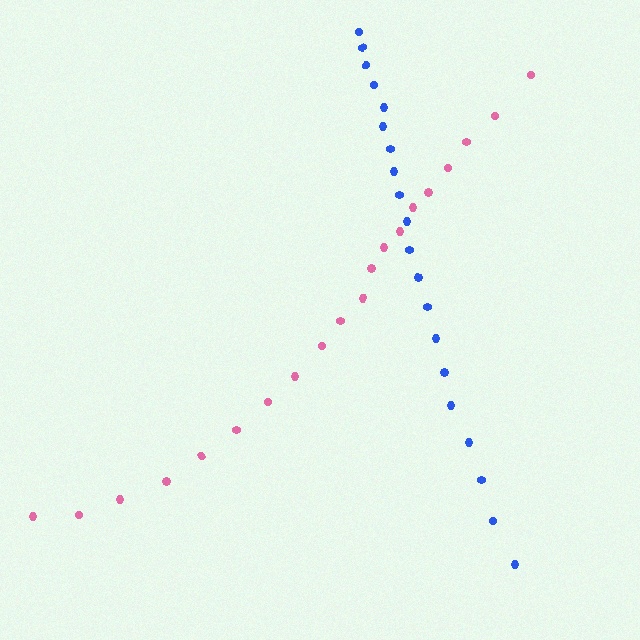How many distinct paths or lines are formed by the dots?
There are 2 distinct paths.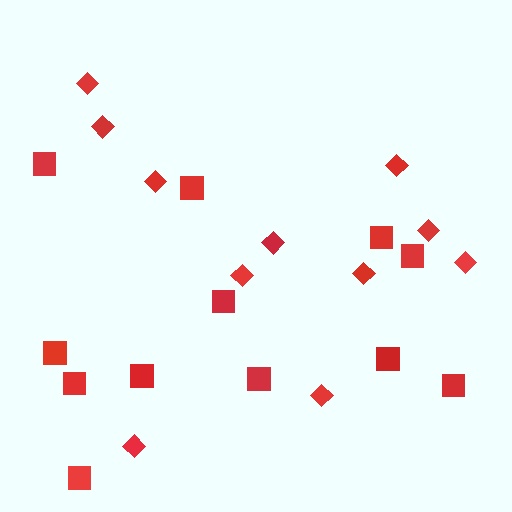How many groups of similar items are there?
There are 2 groups: one group of diamonds (11) and one group of squares (12).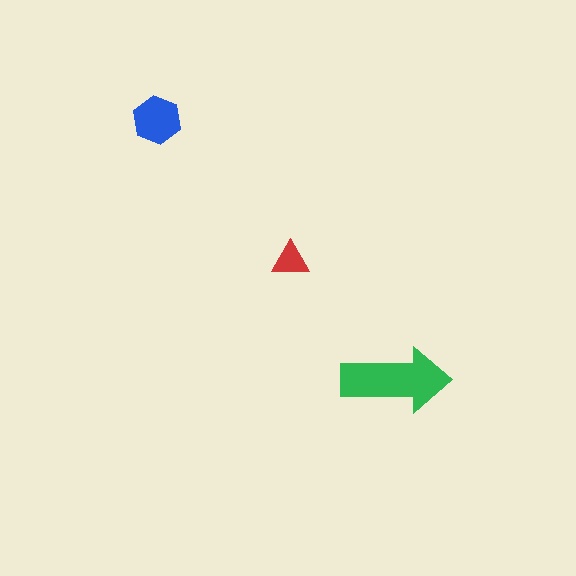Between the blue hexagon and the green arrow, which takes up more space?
The green arrow.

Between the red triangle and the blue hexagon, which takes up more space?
The blue hexagon.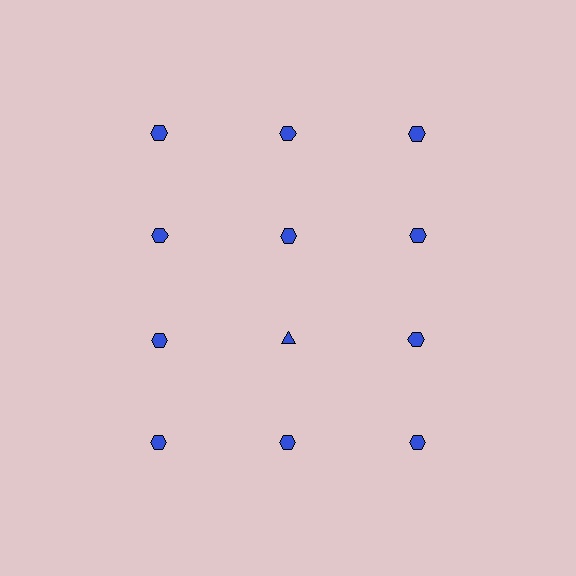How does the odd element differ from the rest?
It has a different shape: triangle instead of hexagon.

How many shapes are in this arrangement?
There are 12 shapes arranged in a grid pattern.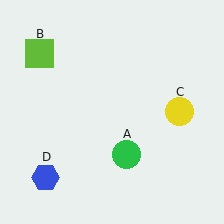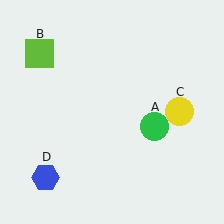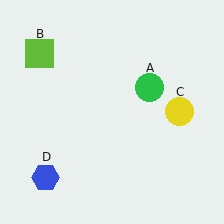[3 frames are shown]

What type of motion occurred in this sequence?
The green circle (object A) rotated counterclockwise around the center of the scene.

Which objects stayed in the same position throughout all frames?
Lime square (object B) and yellow circle (object C) and blue hexagon (object D) remained stationary.